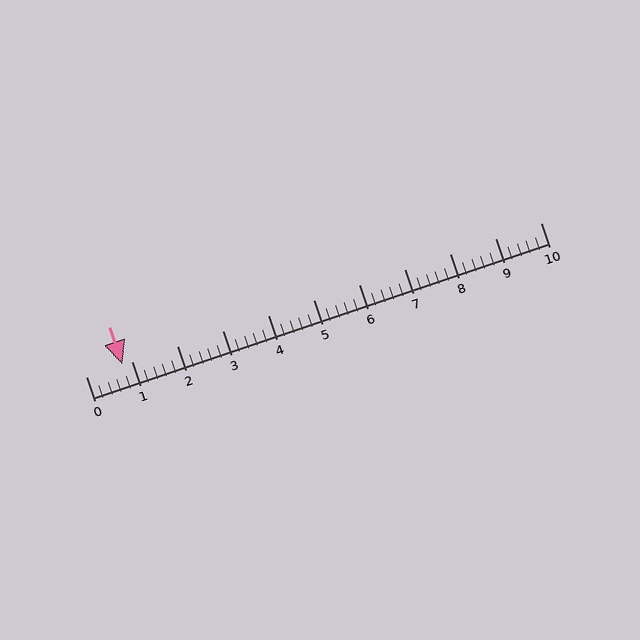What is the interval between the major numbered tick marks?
The major tick marks are spaced 1 units apart.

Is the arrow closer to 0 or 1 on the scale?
The arrow is closer to 1.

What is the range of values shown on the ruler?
The ruler shows values from 0 to 10.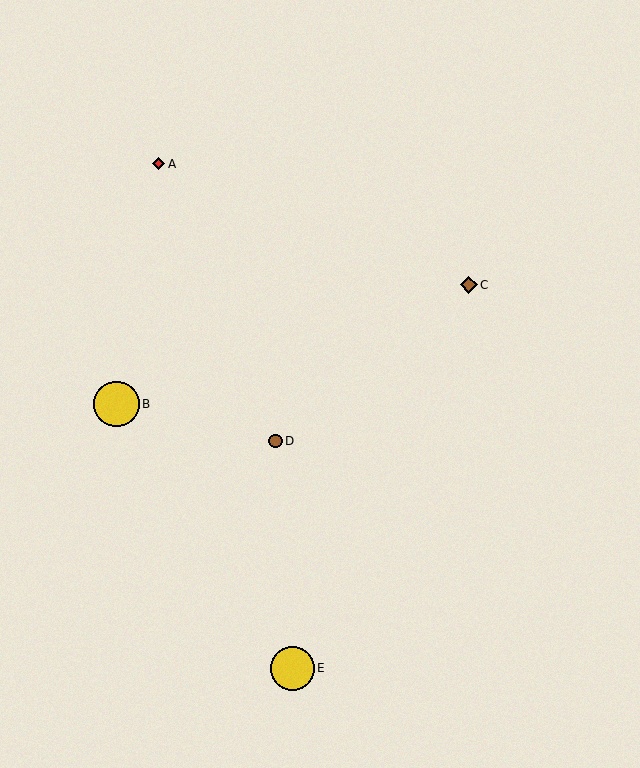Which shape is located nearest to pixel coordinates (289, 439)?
The brown circle (labeled D) at (275, 441) is nearest to that location.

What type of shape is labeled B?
Shape B is a yellow circle.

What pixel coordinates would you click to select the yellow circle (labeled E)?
Click at (292, 668) to select the yellow circle E.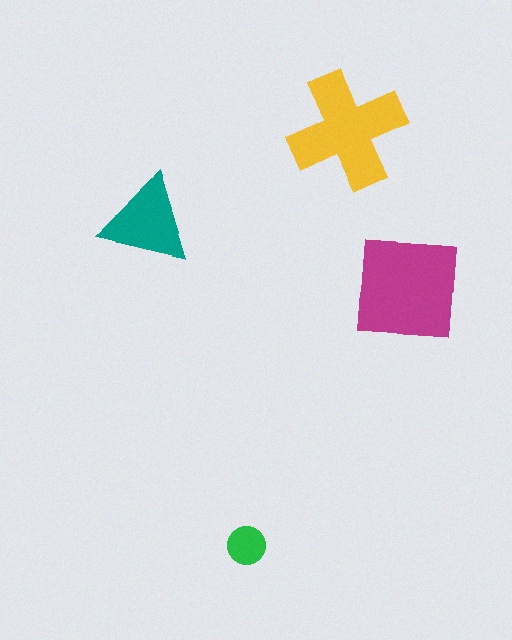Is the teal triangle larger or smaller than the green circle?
Larger.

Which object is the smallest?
The green circle.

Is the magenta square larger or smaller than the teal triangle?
Larger.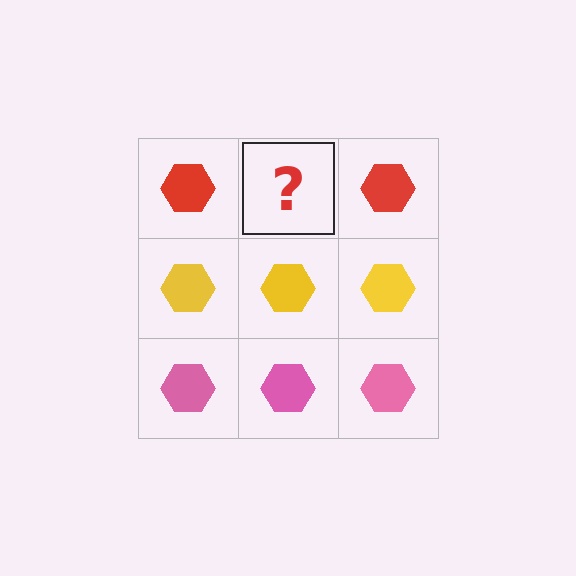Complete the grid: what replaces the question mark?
The question mark should be replaced with a red hexagon.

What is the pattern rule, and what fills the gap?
The rule is that each row has a consistent color. The gap should be filled with a red hexagon.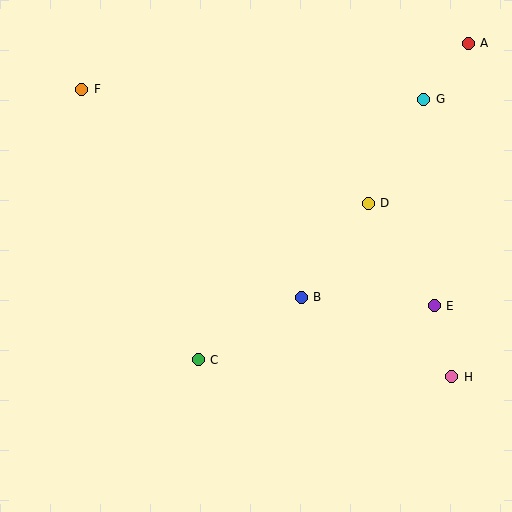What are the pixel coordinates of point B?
Point B is at (301, 297).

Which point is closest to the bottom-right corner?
Point H is closest to the bottom-right corner.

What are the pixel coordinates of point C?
Point C is at (198, 360).